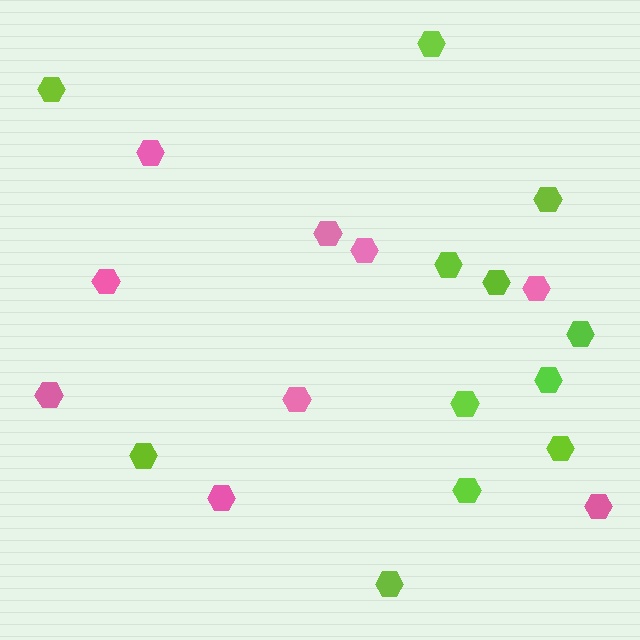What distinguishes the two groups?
There are 2 groups: one group of pink hexagons (9) and one group of lime hexagons (12).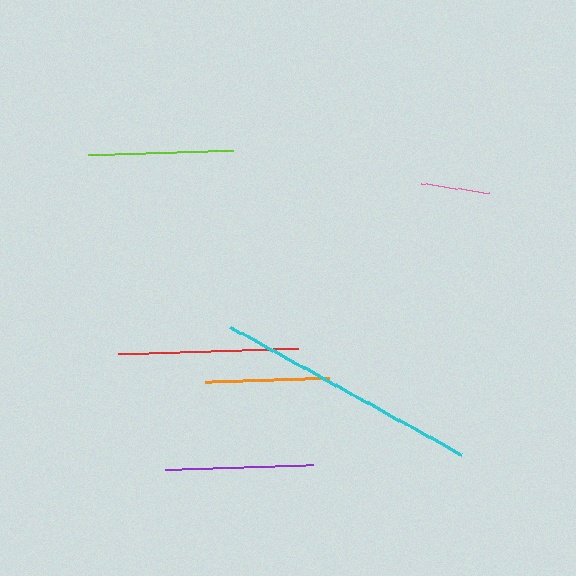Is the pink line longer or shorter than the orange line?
The orange line is longer than the pink line.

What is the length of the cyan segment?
The cyan segment is approximately 263 pixels long.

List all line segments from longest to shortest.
From longest to shortest: cyan, red, purple, lime, orange, pink.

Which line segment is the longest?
The cyan line is the longest at approximately 263 pixels.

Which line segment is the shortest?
The pink line is the shortest at approximately 69 pixels.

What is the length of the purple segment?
The purple segment is approximately 148 pixels long.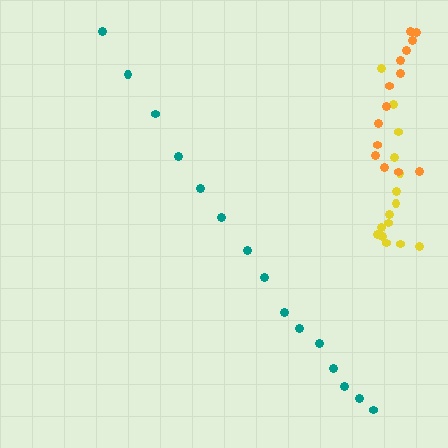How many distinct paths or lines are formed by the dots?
There are 3 distinct paths.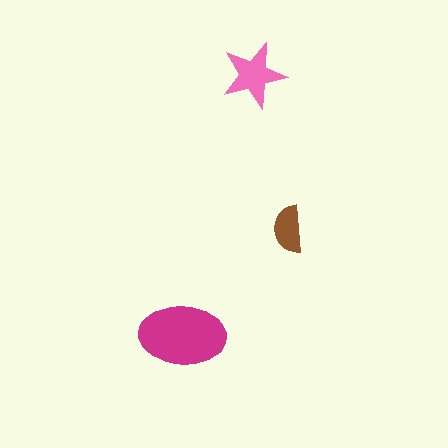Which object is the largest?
The magenta ellipse.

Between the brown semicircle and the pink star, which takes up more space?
The pink star.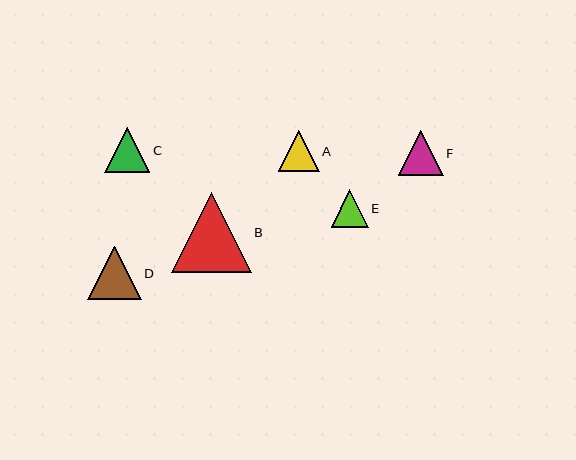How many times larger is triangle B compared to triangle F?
Triangle B is approximately 1.8 times the size of triangle F.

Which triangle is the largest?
Triangle B is the largest with a size of approximately 79 pixels.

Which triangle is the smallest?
Triangle E is the smallest with a size of approximately 37 pixels.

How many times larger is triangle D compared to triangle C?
Triangle D is approximately 1.2 times the size of triangle C.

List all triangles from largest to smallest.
From largest to smallest: B, D, F, C, A, E.